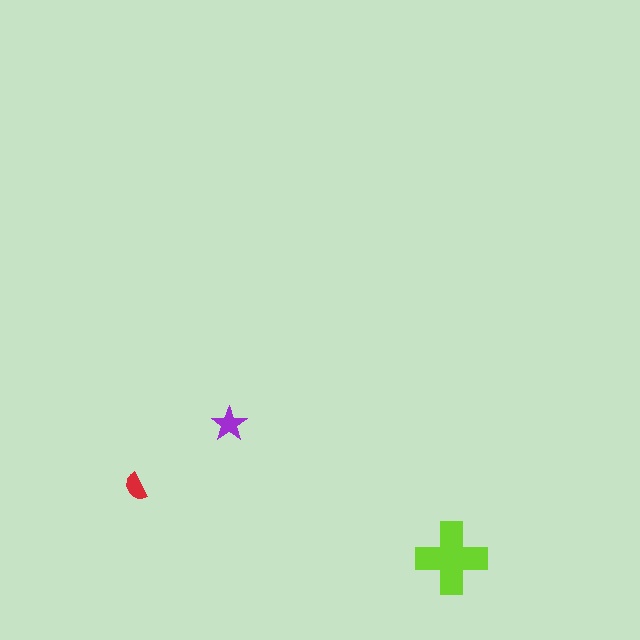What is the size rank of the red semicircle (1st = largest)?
3rd.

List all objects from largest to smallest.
The lime cross, the purple star, the red semicircle.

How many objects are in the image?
There are 3 objects in the image.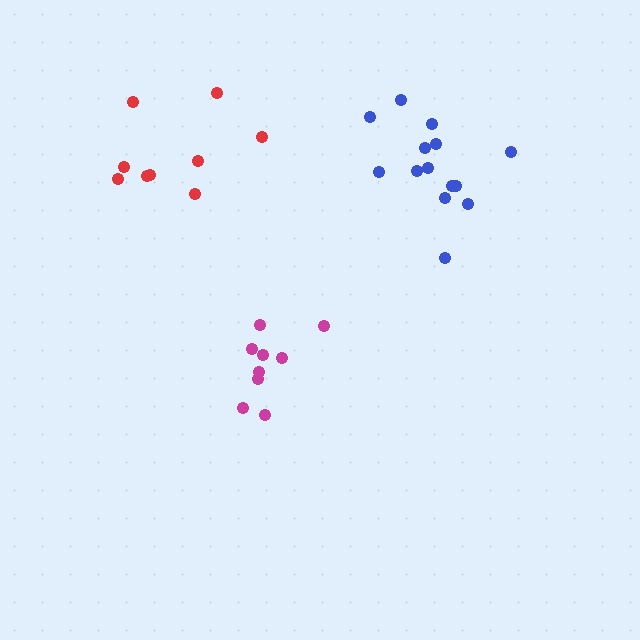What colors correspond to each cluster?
The clusters are colored: red, blue, magenta.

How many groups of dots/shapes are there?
There are 3 groups.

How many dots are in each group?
Group 1: 9 dots, Group 2: 14 dots, Group 3: 9 dots (32 total).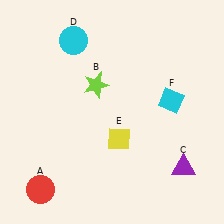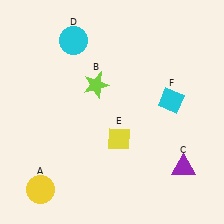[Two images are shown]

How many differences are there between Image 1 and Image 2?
There is 1 difference between the two images.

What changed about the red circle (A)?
In Image 1, A is red. In Image 2, it changed to yellow.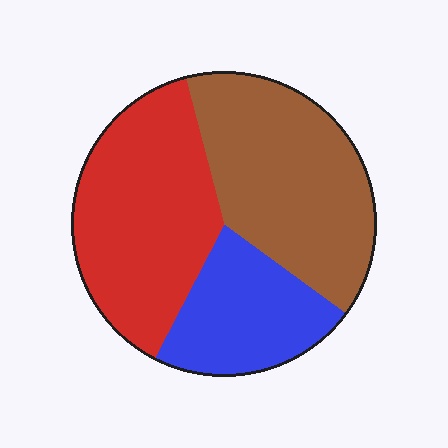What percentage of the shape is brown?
Brown takes up between a quarter and a half of the shape.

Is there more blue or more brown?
Brown.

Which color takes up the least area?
Blue, at roughly 20%.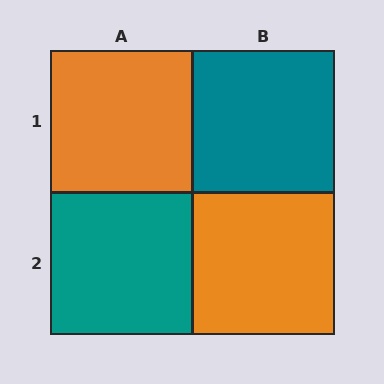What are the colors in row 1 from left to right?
Orange, teal.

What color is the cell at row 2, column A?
Teal.